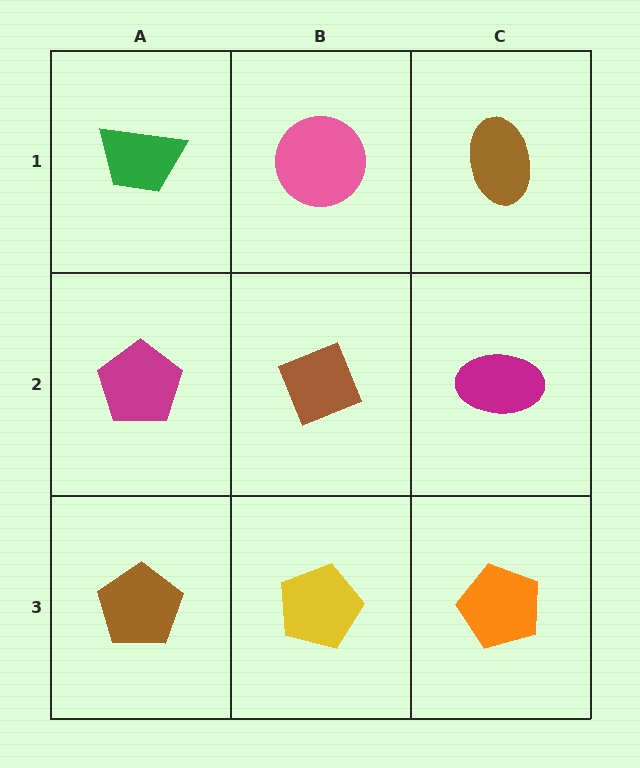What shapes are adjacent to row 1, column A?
A magenta pentagon (row 2, column A), a pink circle (row 1, column B).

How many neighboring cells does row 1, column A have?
2.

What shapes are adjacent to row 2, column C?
A brown ellipse (row 1, column C), an orange pentagon (row 3, column C), a brown diamond (row 2, column B).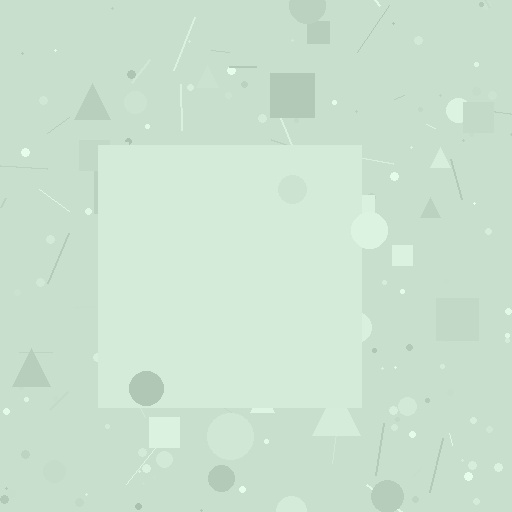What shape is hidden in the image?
A square is hidden in the image.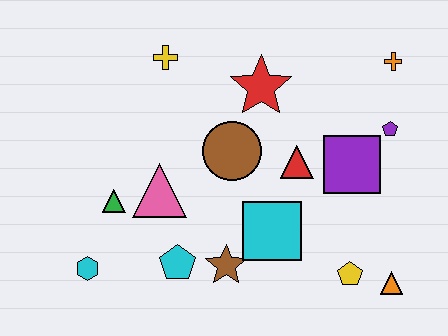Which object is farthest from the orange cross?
The cyan hexagon is farthest from the orange cross.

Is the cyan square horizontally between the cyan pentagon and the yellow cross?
No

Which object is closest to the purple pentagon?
The purple square is closest to the purple pentagon.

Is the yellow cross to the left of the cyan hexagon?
No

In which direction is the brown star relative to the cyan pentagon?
The brown star is to the right of the cyan pentagon.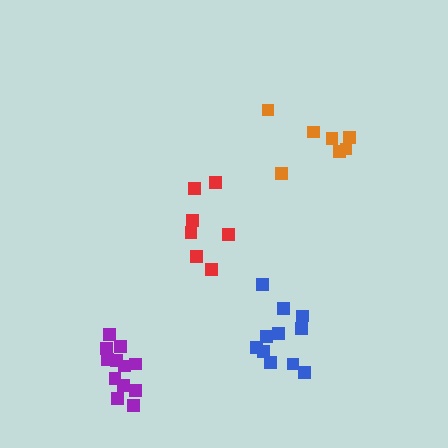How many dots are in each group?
Group 1: 7 dots, Group 2: 12 dots, Group 3: 7 dots, Group 4: 11 dots (37 total).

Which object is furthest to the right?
The orange cluster is rightmost.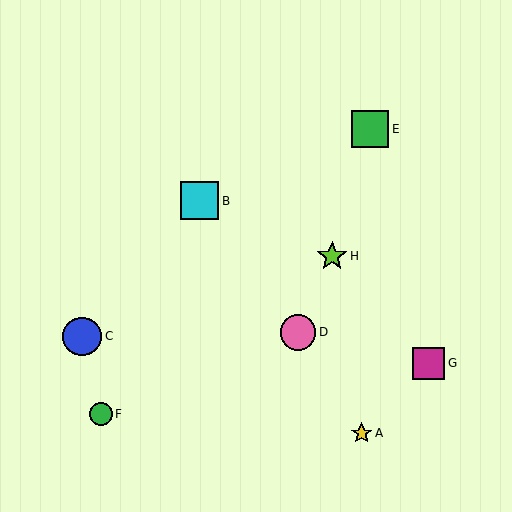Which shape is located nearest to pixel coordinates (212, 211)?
The cyan square (labeled B) at (199, 201) is nearest to that location.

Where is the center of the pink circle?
The center of the pink circle is at (298, 332).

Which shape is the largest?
The blue circle (labeled C) is the largest.